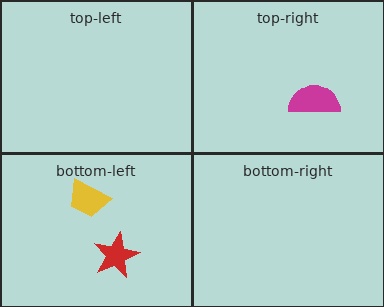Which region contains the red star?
The bottom-left region.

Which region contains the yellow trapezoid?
The bottom-left region.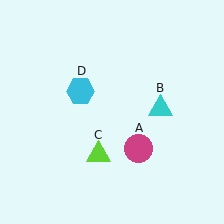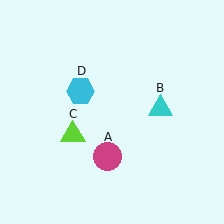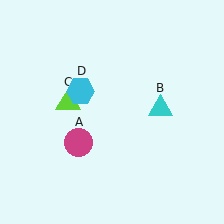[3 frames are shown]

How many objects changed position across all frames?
2 objects changed position: magenta circle (object A), lime triangle (object C).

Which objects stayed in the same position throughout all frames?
Cyan triangle (object B) and cyan hexagon (object D) remained stationary.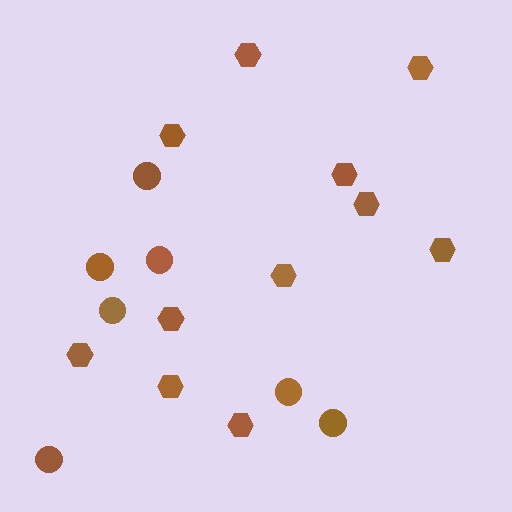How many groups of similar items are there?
There are 2 groups: one group of hexagons (11) and one group of circles (7).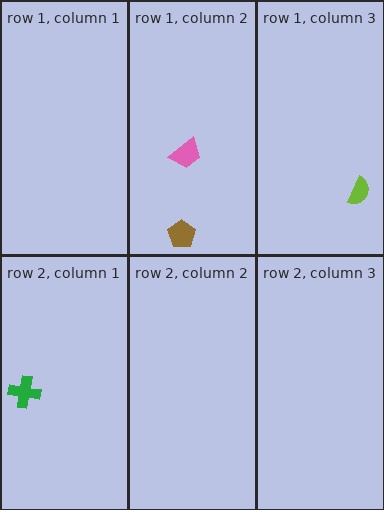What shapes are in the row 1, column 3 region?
The lime semicircle.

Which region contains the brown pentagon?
The row 1, column 2 region.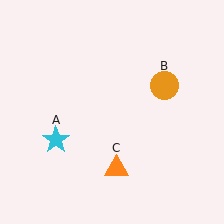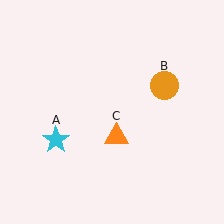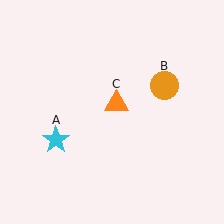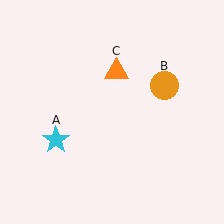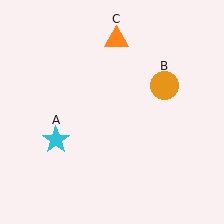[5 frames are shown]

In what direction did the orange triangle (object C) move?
The orange triangle (object C) moved up.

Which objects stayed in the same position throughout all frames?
Cyan star (object A) and orange circle (object B) remained stationary.